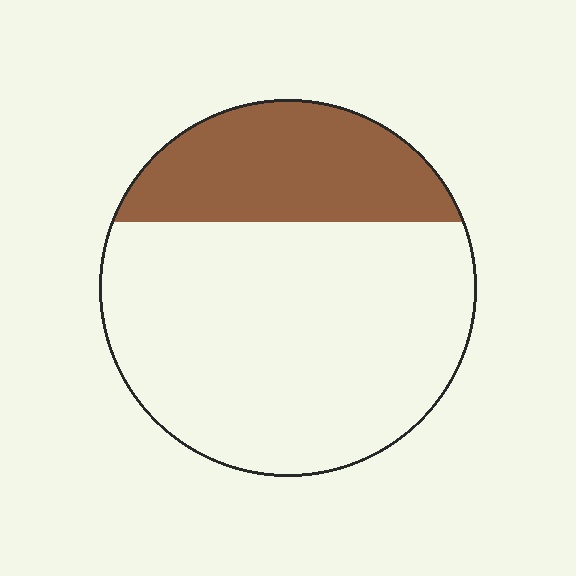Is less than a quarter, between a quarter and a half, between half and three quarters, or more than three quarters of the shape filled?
Between a quarter and a half.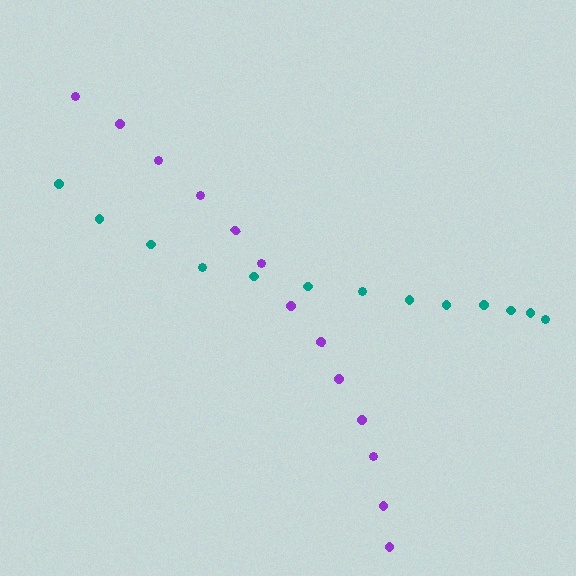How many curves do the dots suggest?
There are 2 distinct paths.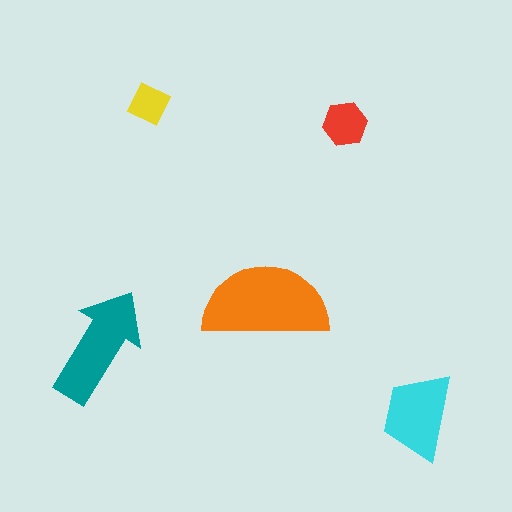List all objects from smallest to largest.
The yellow diamond, the red hexagon, the cyan trapezoid, the teal arrow, the orange semicircle.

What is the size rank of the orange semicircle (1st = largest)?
1st.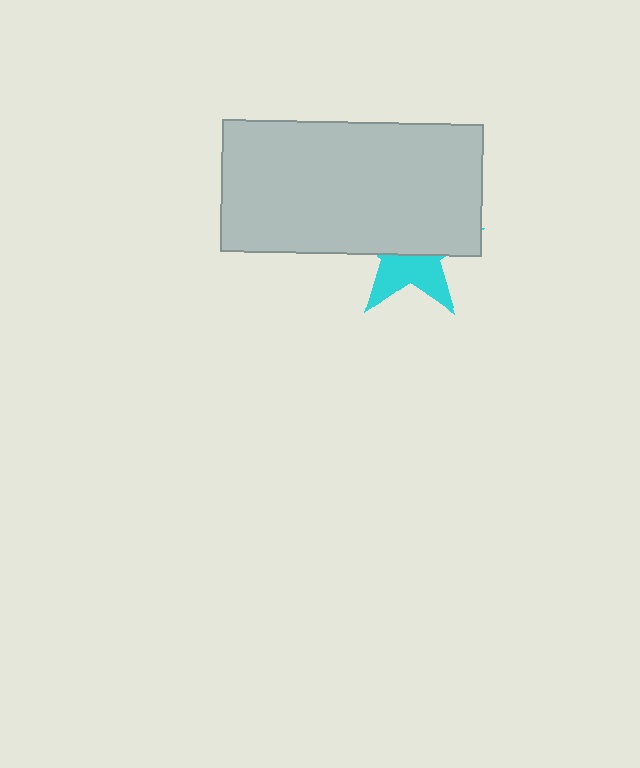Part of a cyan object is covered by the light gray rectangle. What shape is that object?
It is a star.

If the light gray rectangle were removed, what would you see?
You would see the complete cyan star.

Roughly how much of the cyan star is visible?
A small part of it is visible (roughly 42%).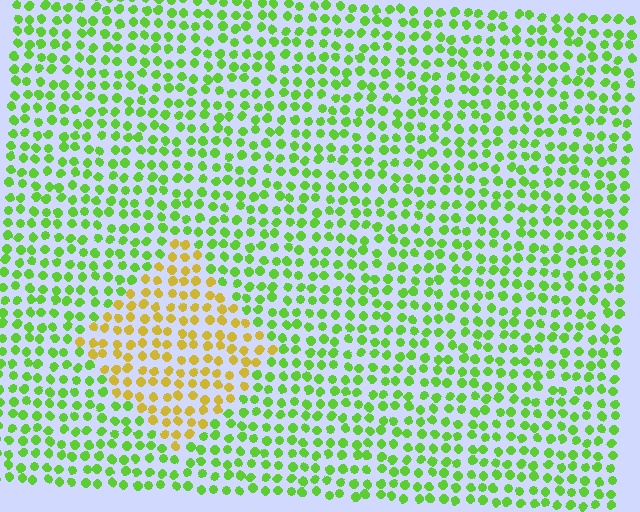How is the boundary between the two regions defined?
The boundary is defined purely by a slight shift in hue (about 53 degrees). Spacing, size, and orientation are identical on both sides.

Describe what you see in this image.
The image is filled with small lime elements in a uniform arrangement. A diamond-shaped region is visible where the elements are tinted to a slightly different hue, forming a subtle color boundary.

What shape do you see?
I see a diamond.